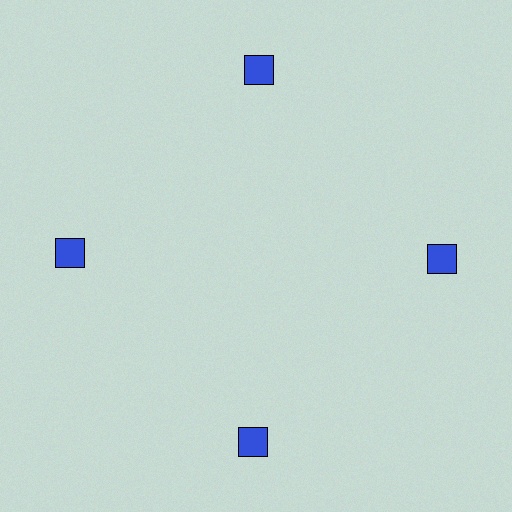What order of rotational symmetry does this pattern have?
This pattern has 4-fold rotational symmetry.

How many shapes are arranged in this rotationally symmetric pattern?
There are 4 shapes, arranged in 4 groups of 1.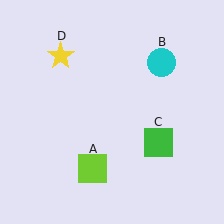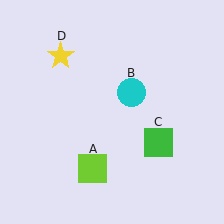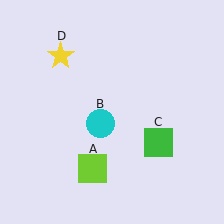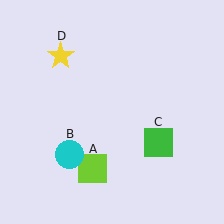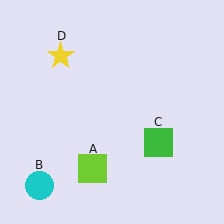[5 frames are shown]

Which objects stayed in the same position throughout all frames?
Lime square (object A) and green square (object C) and yellow star (object D) remained stationary.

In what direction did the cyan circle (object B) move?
The cyan circle (object B) moved down and to the left.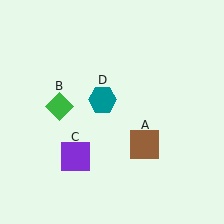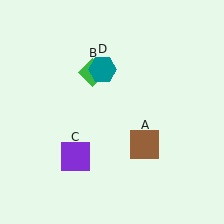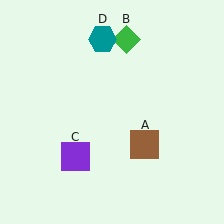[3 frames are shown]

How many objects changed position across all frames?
2 objects changed position: green diamond (object B), teal hexagon (object D).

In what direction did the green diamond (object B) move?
The green diamond (object B) moved up and to the right.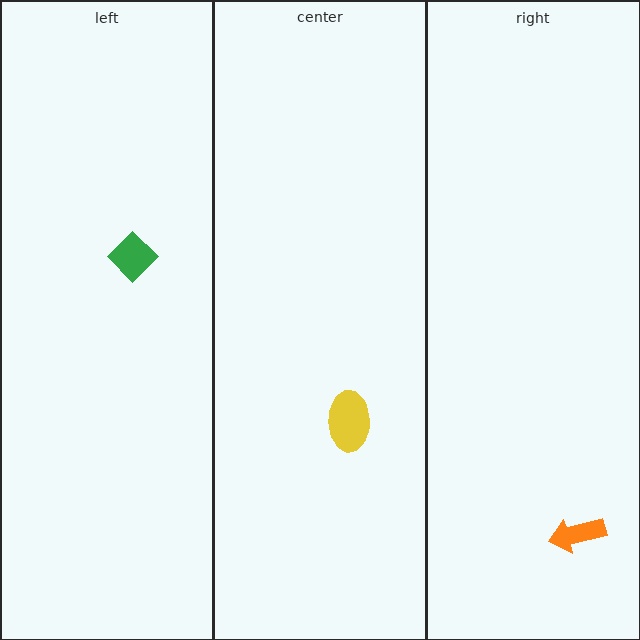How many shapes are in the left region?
1.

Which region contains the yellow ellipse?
The center region.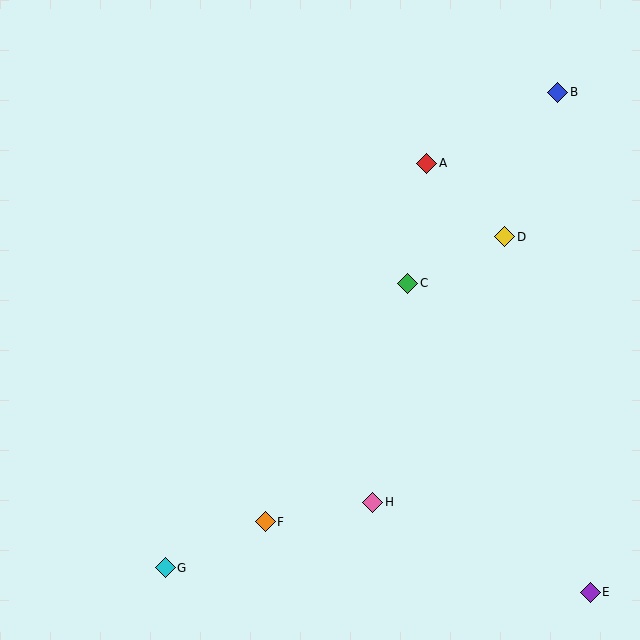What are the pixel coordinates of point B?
Point B is at (558, 92).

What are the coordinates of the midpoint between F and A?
The midpoint between F and A is at (346, 343).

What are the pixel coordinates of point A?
Point A is at (427, 163).